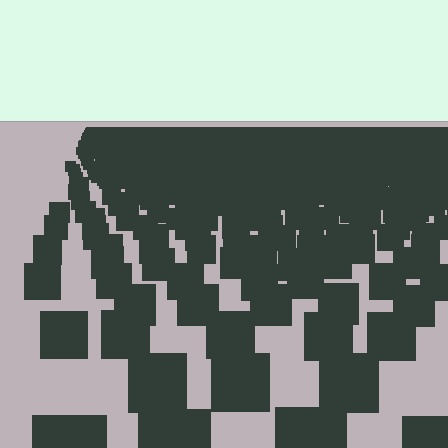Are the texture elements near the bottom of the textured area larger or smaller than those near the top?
Larger. Near the bottom, elements are closer to the viewer and appear at a bigger on-screen size.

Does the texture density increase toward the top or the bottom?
Density increases toward the top.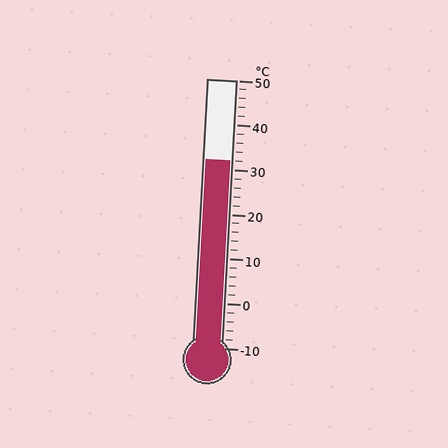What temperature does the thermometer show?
The thermometer shows approximately 32°C.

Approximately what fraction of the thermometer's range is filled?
The thermometer is filled to approximately 70% of its range.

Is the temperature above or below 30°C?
The temperature is above 30°C.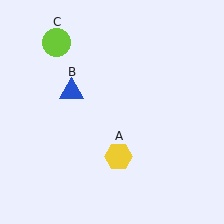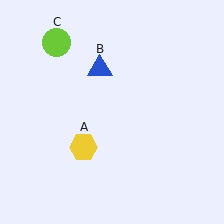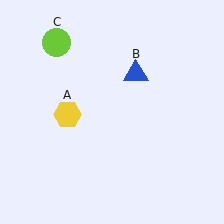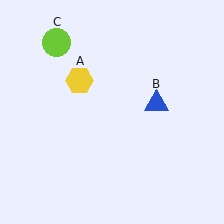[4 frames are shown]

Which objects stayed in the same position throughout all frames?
Lime circle (object C) remained stationary.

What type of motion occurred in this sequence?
The yellow hexagon (object A), blue triangle (object B) rotated clockwise around the center of the scene.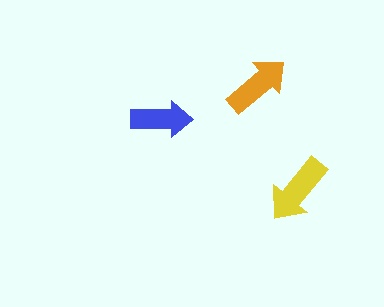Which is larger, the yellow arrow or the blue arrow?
The yellow one.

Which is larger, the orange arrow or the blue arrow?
The orange one.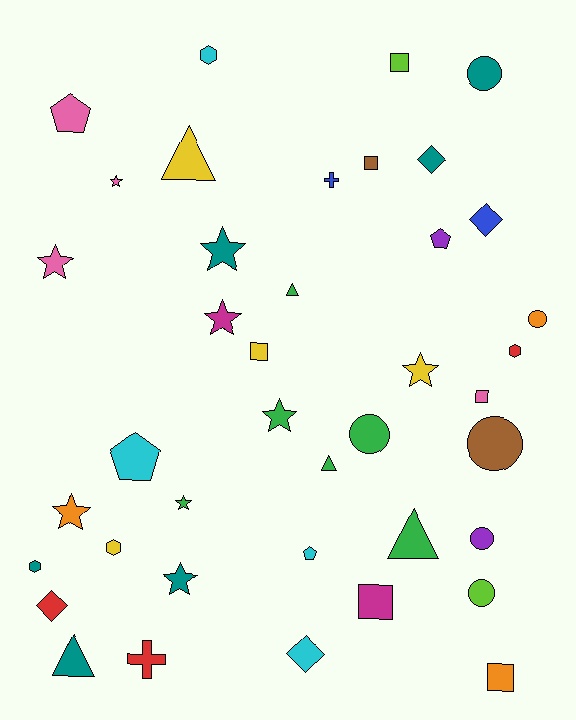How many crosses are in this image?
There are 2 crosses.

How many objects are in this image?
There are 40 objects.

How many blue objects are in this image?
There are 2 blue objects.